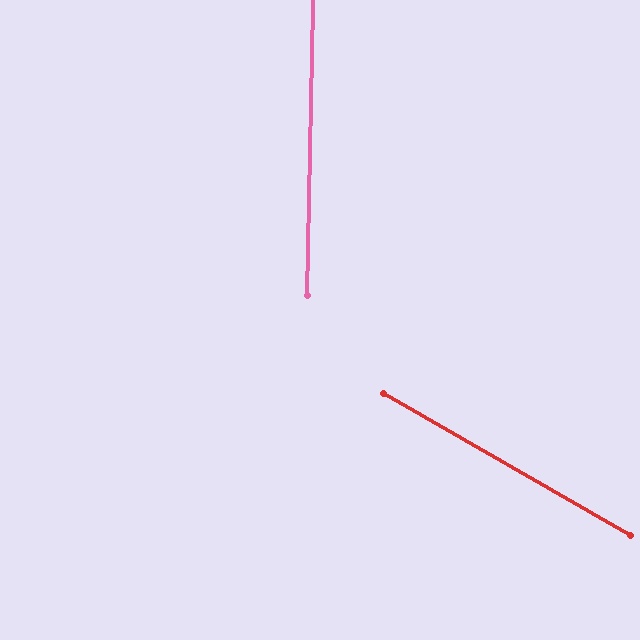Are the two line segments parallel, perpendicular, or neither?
Neither parallel nor perpendicular — they differ by about 61°.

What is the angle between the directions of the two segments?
Approximately 61 degrees.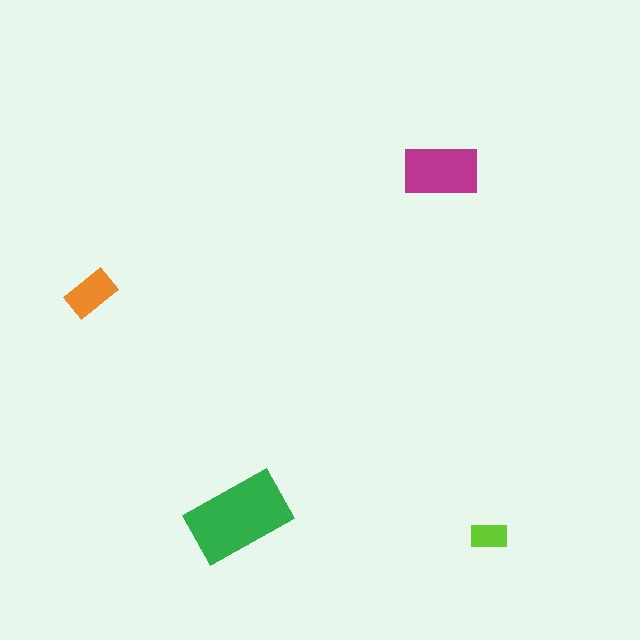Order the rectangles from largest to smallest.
the green one, the magenta one, the orange one, the lime one.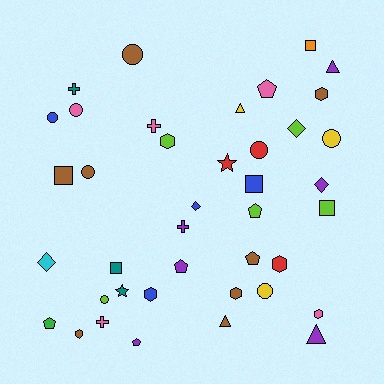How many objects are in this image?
There are 40 objects.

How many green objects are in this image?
There is 1 green object.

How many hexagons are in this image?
There are 7 hexagons.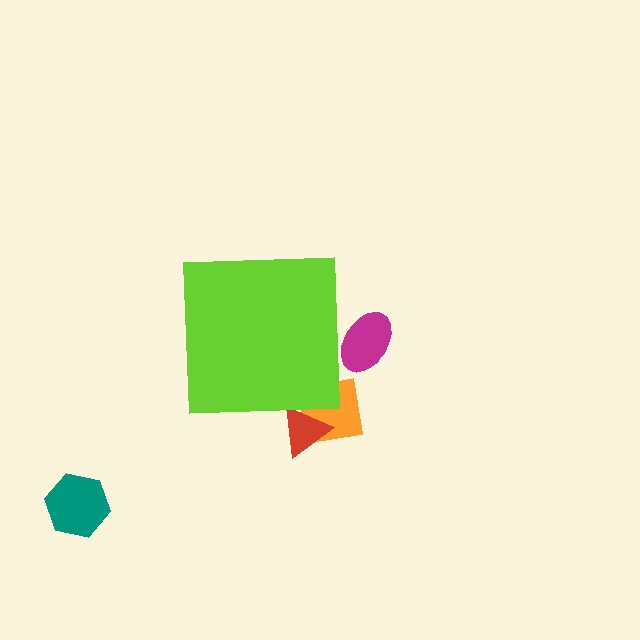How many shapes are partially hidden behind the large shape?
3 shapes are partially hidden.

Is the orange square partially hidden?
Yes, the orange square is partially hidden behind the lime square.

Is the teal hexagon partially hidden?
No, the teal hexagon is fully visible.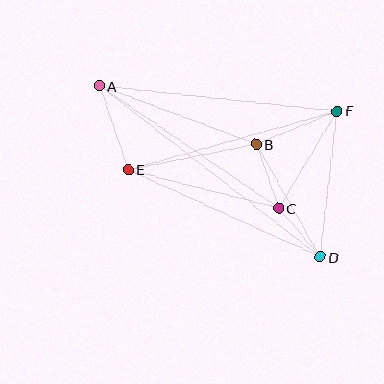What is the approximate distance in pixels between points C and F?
The distance between C and F is approximately 113 pixels.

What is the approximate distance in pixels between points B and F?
The distance between B and F is approximately 87 pixels.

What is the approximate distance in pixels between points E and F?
The distance between E and F is approximately 217 pixels.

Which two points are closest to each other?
Points C and D are closest to each other.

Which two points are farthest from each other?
Points A and D are farthest from each other.